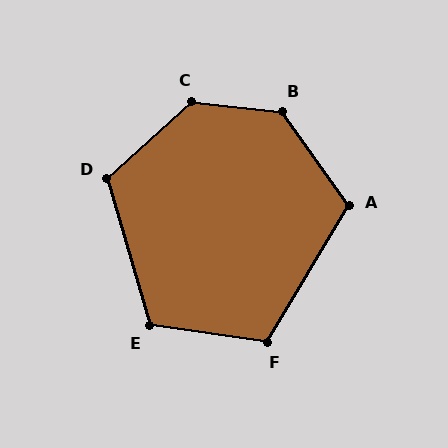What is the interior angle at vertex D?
Approximately 116 degrees (obtuse).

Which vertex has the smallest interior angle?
F, at approximately 113 degrees.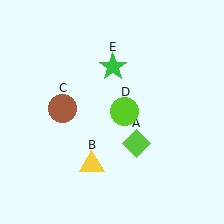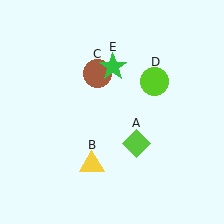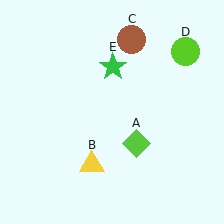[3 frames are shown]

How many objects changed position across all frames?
2 objects changed position: brown circle (object C), lime circle (object D).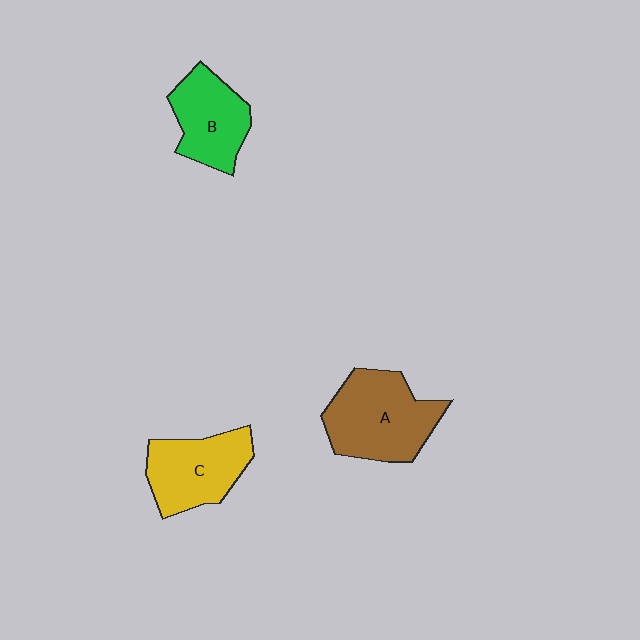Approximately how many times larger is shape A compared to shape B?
Approximately 1.4 times.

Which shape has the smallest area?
Shape B (green).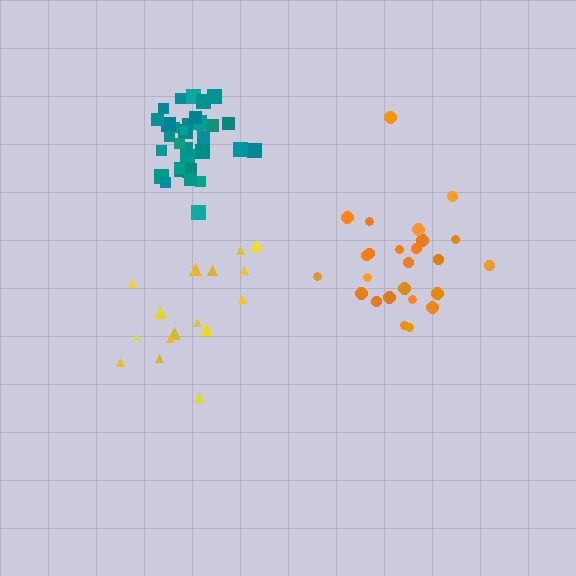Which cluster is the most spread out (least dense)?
Yellow.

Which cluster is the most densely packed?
Teal.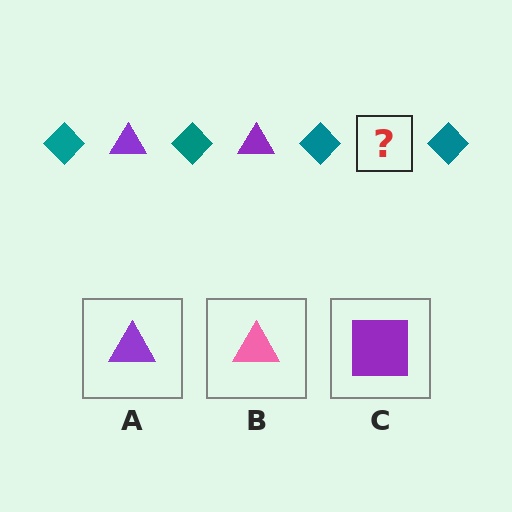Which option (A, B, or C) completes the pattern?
A.